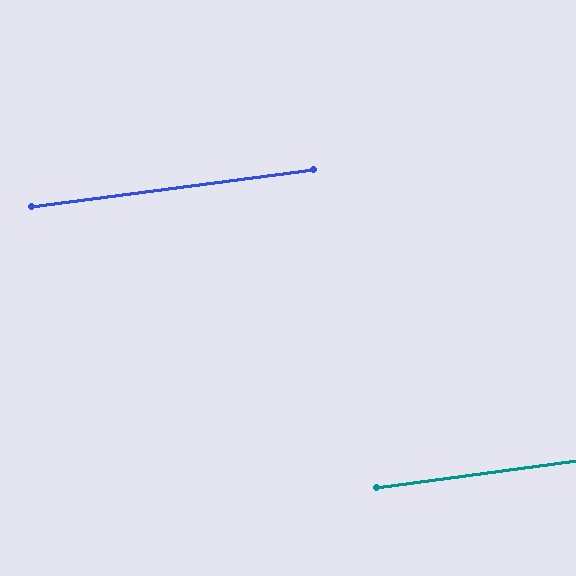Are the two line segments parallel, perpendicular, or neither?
Parallel — their directions differ by only 0.5°.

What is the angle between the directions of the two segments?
Approximately 0 degrees.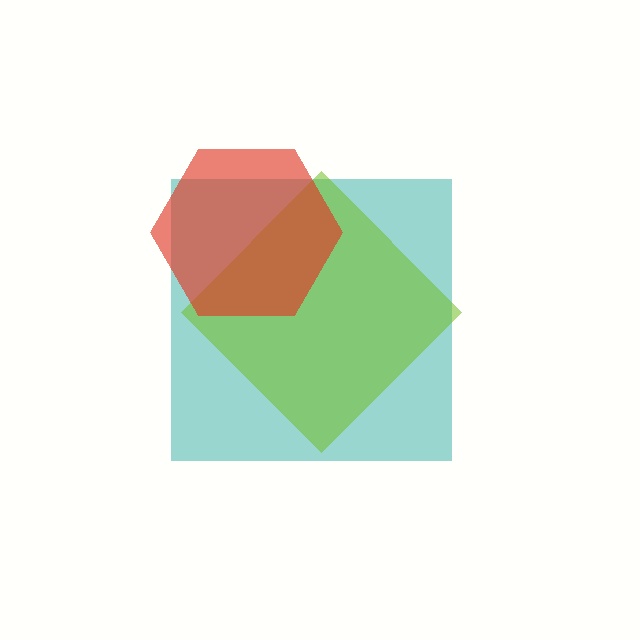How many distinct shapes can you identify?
There are 3 distinct shapes: a teal square, a lime diamond, a red hexagon.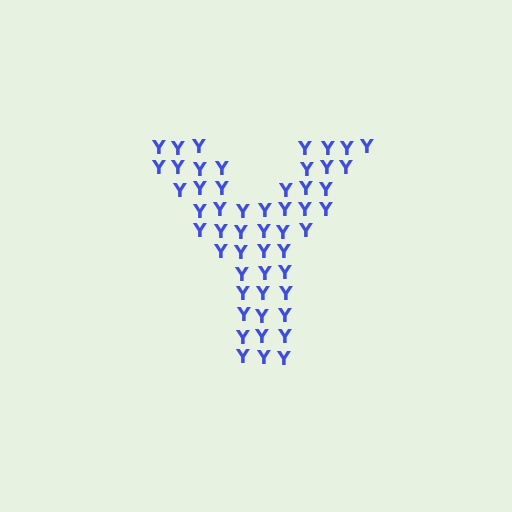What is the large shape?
The large shape is the letter Y.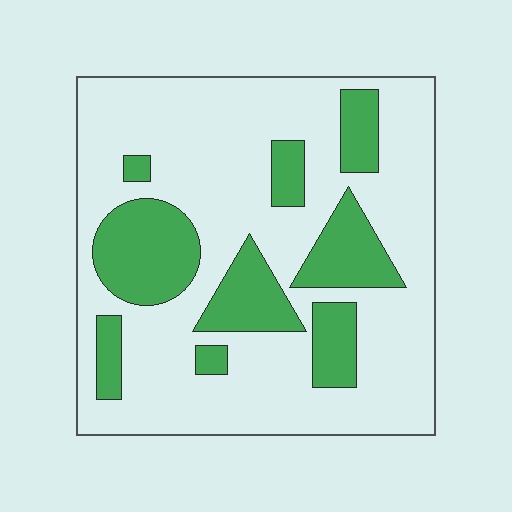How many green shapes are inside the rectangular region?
9.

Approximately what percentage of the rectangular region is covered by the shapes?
Approximately 25%.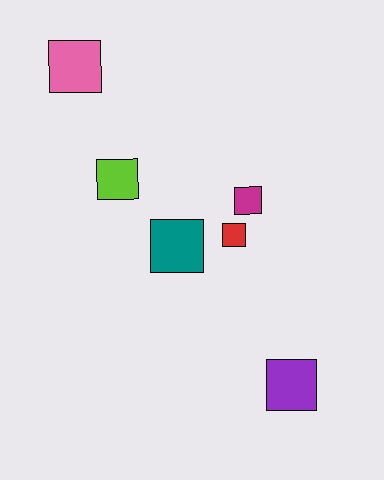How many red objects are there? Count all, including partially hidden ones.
There is 1 red object.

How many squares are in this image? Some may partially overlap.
There are 6 squares.